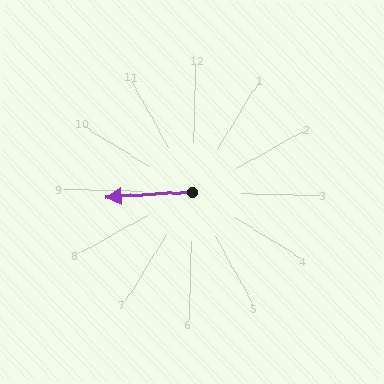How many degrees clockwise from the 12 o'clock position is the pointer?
Approximately 265 degrees.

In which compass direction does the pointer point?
West.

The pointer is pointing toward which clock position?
Roughly 9 o'clock.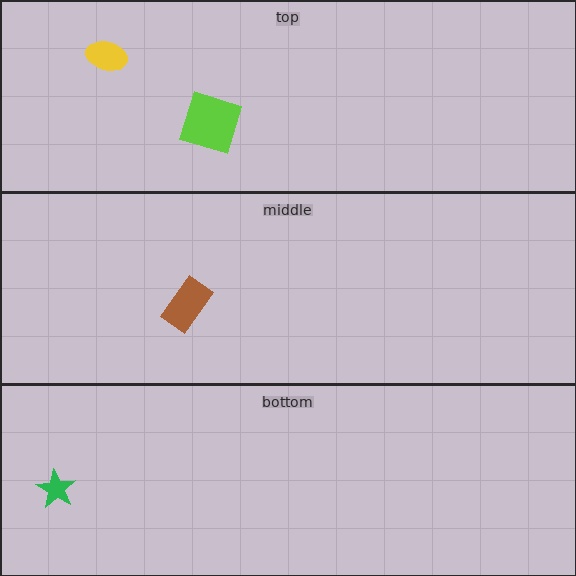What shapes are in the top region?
The yellow ellipse, the lime square.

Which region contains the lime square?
The top region.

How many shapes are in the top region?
2.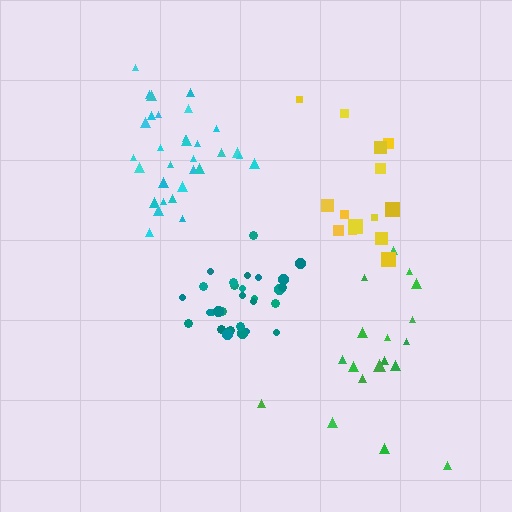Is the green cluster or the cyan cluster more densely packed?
Cyan.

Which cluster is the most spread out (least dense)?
Green.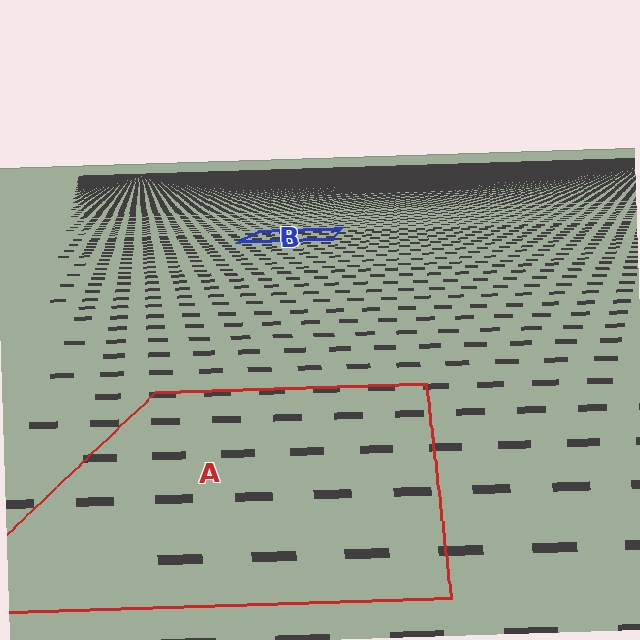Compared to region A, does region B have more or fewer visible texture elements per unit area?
Region B has more texture elements per unit area — they are packed more densely because it is farther away.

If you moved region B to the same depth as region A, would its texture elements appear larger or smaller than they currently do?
They would appear larger. At a closer depth, the same texture elements are projected at a bigger on-screen size.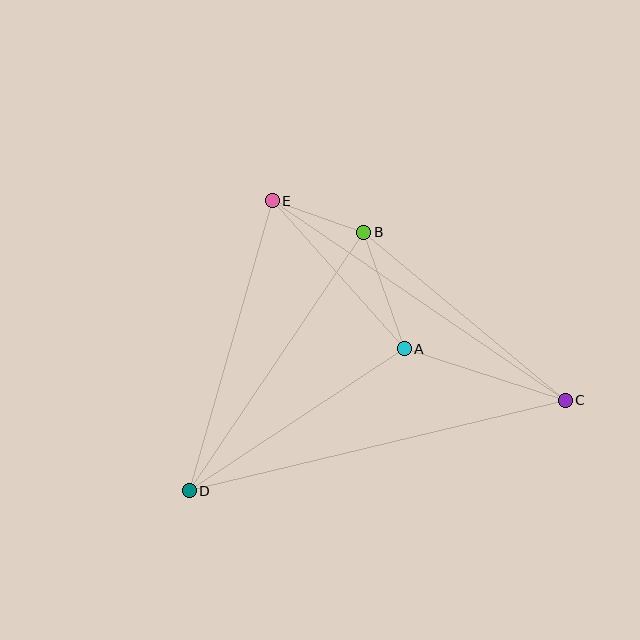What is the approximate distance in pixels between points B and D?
The distance between B and D is approximately 312 pixels.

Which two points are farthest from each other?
Points C and D are farthest from each other.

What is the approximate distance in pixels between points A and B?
The distance between A and B is approximately 123 pixels.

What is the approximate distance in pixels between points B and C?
The distance between B and C is approximately 263 pixels.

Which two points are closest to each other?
Points B and E are closest to each other.